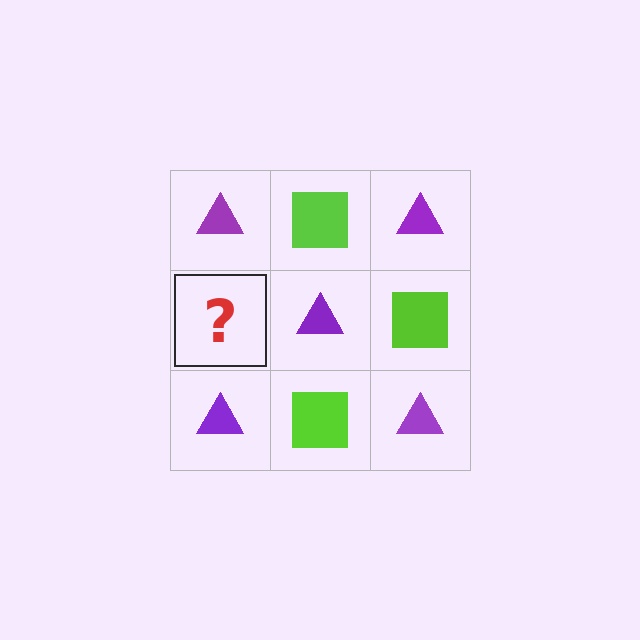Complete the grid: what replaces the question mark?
The question mark should be replaced with a lime square.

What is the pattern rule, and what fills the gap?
The rule is that it alternates purple triangle and lime square in a checkerboard pattern. The gap should be filled with a lime square.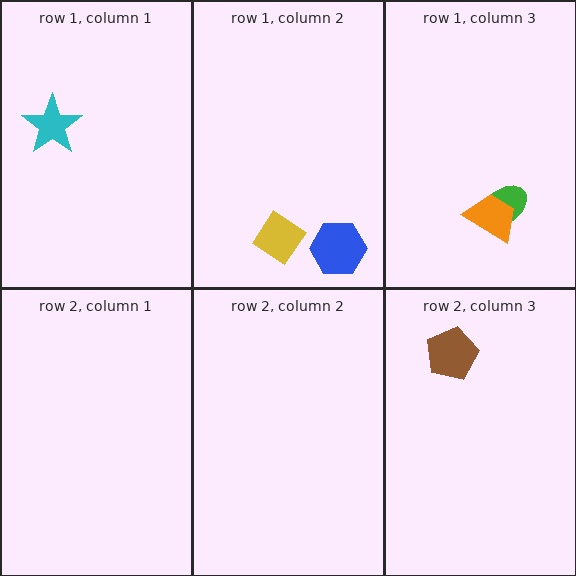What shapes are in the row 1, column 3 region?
The green ellipse, the orange trapezoid.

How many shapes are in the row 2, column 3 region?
1.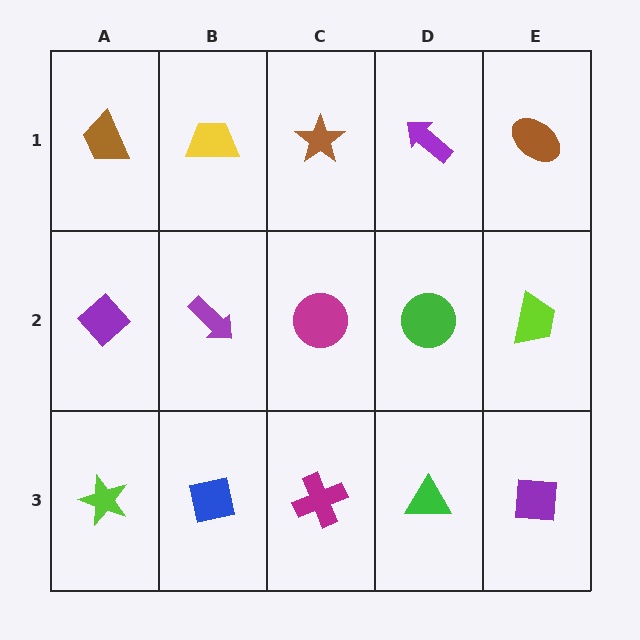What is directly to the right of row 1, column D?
A brown ellipse.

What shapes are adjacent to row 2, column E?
A brown ellipse (row 1, column E), a purple square (row 3, column E), a green circle (row 2, column D).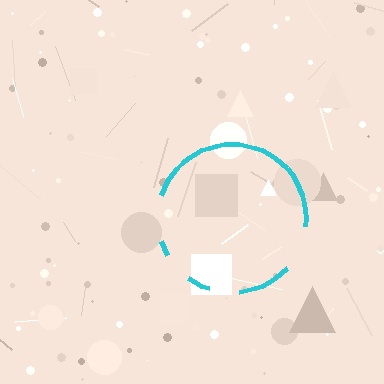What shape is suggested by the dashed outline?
The dashed outline suggests a circle.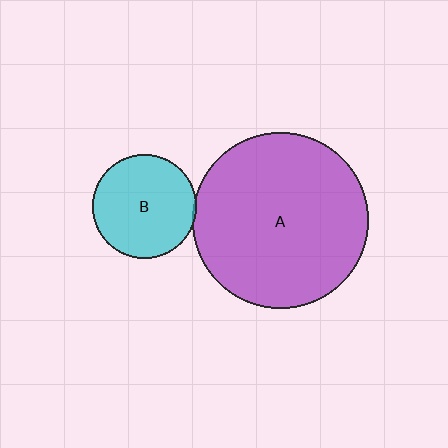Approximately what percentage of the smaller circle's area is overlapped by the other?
Approximately 5%.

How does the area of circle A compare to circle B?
Approximately 2.8 times.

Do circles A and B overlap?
Yes.